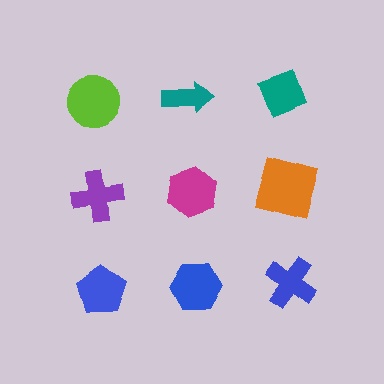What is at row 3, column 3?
A blue cross.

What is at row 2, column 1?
A purple cross.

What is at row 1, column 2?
A teal arrow.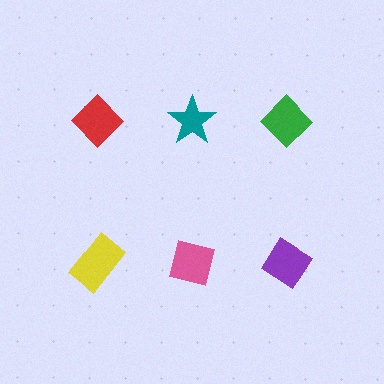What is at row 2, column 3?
A purple diamond.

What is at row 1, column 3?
A green diamond.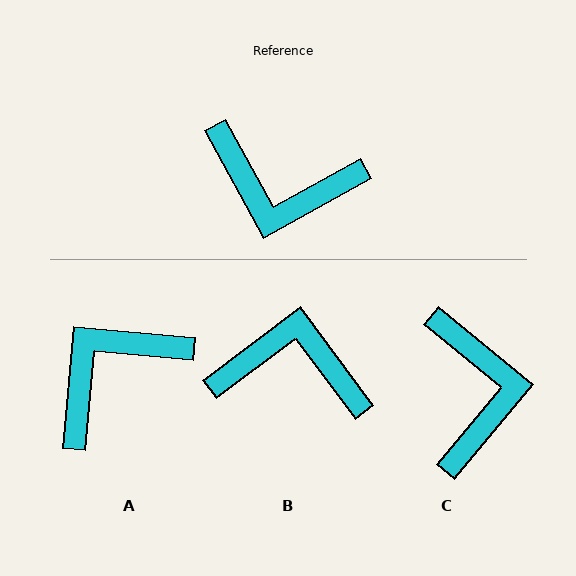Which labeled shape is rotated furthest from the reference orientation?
B, about 172 degrees away.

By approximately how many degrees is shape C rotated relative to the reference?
Approximately 111 degrees counter-clockwise.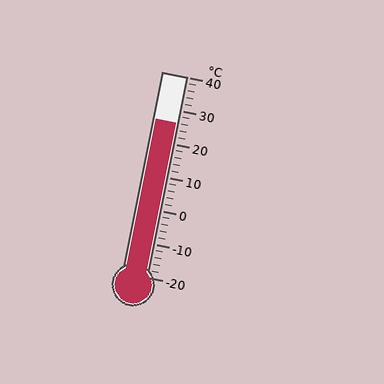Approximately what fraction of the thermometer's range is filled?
The thermometer is filled to approximately 75% of its range.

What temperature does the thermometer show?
The thermometer shows approximately 26°C.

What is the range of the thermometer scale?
The thermometer scale ranges from -20°C to 40°C.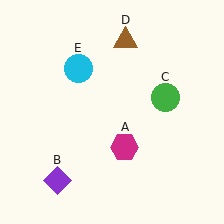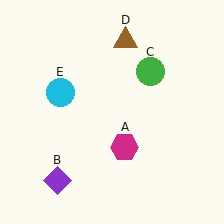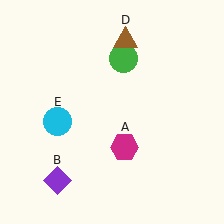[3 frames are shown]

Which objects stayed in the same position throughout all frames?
Magenta hexagon (object A) and purple diamond (object B) and brown triangle (object D) remained stationary.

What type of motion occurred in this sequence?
The green circle (object C), cyan circle (object E) rotated counterclockwise around the center of the scene.